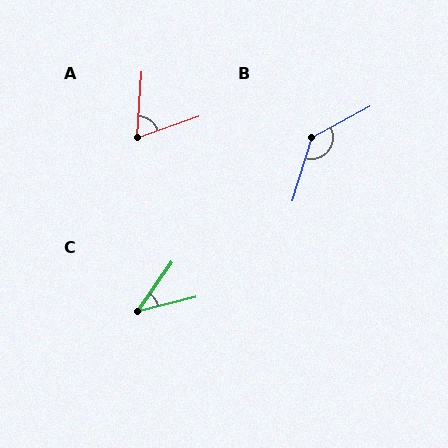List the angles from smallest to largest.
C (41°), A (67°), B (135°).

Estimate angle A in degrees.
Approximately 67 degrees.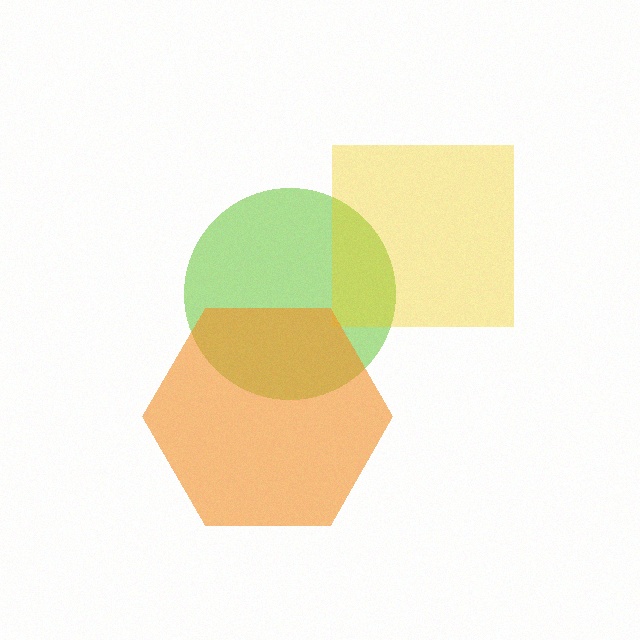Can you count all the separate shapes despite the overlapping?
Yes, there are 3 separate shapes.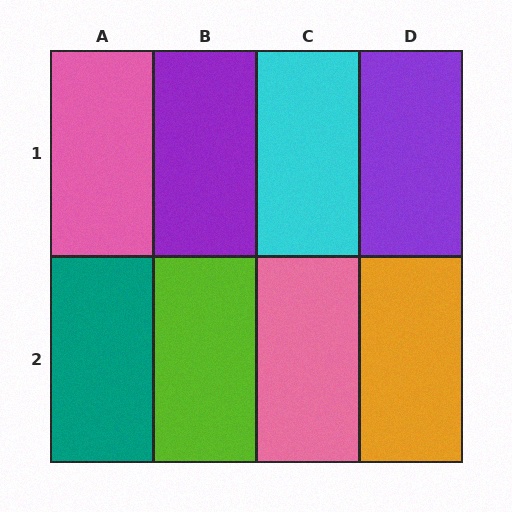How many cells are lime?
1 cell is lime.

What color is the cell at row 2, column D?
Orange.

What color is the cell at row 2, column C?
Pink.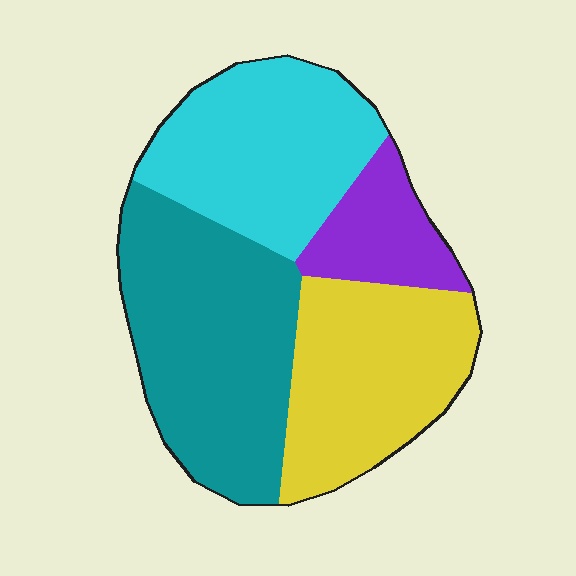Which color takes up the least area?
Purple, at roughly 10%.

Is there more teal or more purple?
Teal.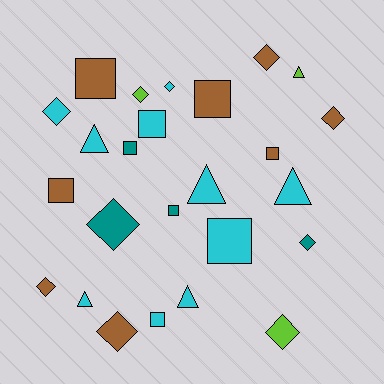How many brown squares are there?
There are 4 brown squares.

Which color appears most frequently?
Cyan, with 10 objects.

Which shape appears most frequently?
Diamond, with 10 objects.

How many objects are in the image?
There are 25 objects.